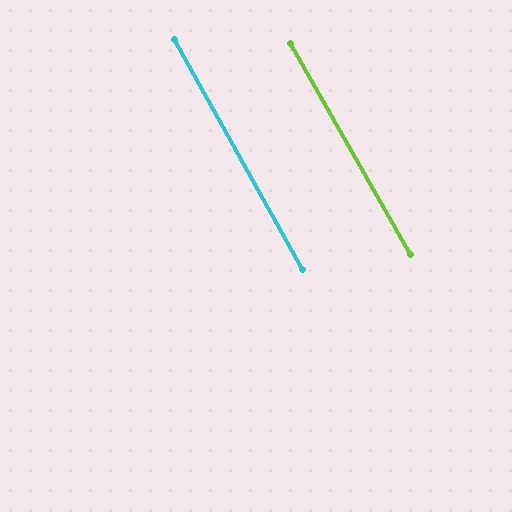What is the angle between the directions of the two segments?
Approximately 1 degree.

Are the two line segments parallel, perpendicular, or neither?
Parallel — their directions differ by only 0.7°.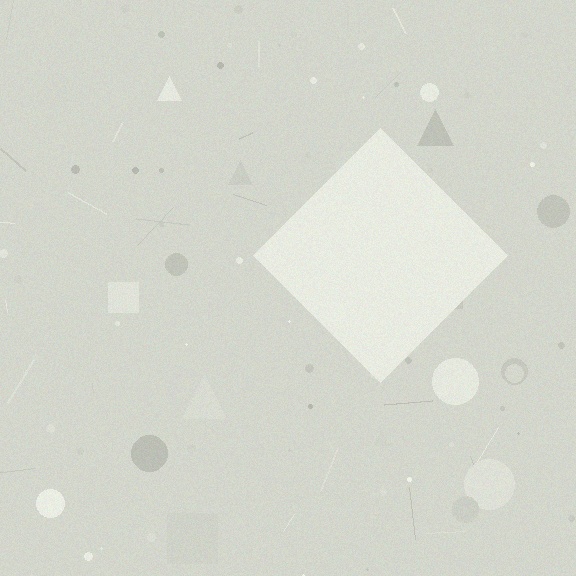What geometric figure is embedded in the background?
A diamond is embedded in the background.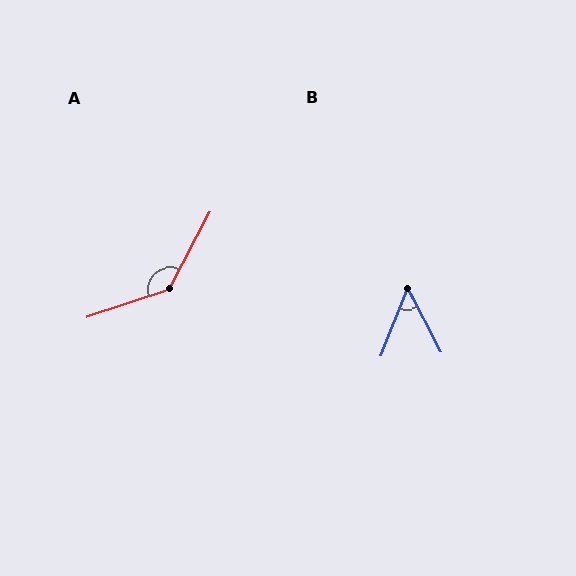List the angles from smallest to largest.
B (49°), A (136°).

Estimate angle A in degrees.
Approximately 136 degrees.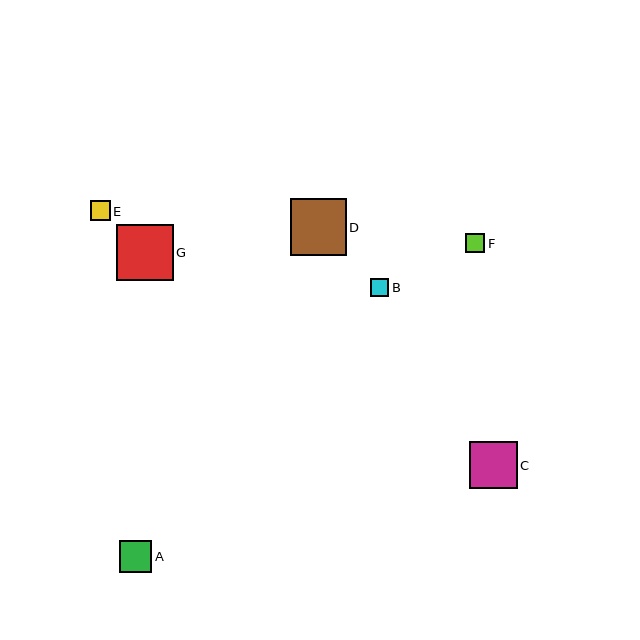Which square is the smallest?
Square B is the smallest with a size of approximately 19 pixels.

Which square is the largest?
Square G is the largest with a size of approximately 56 pixels.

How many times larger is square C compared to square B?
Square C is approximately 2.6 times the size of square B.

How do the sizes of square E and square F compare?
Square E and square F are approximately the same size.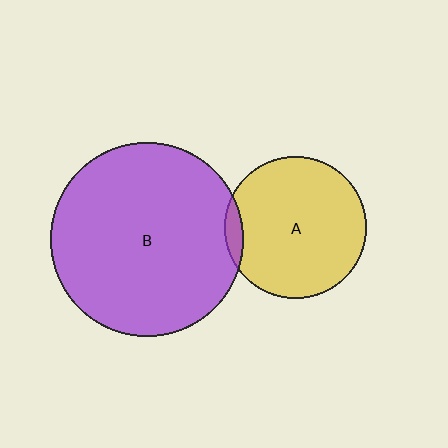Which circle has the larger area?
Circle B (purple).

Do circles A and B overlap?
Yes.